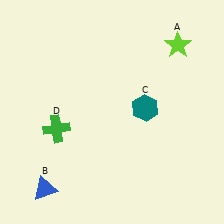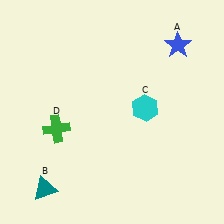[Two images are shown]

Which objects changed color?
A changed from lime to blue. B changed from blue to teal. C changed from teal to cyan.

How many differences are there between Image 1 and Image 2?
There are 3 differences between the two images.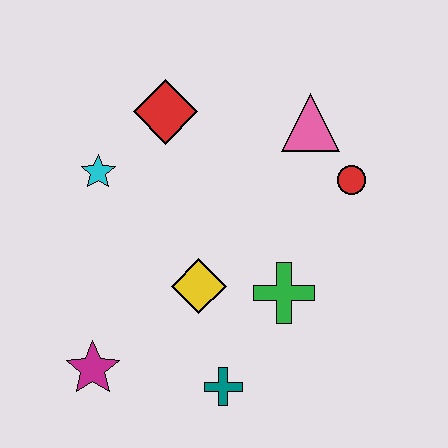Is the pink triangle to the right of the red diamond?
Yes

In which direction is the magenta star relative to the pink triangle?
The magenta star is below the pink triangle.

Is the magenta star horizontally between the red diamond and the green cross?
No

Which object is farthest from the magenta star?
The pink triangle is farthest from the magenta star.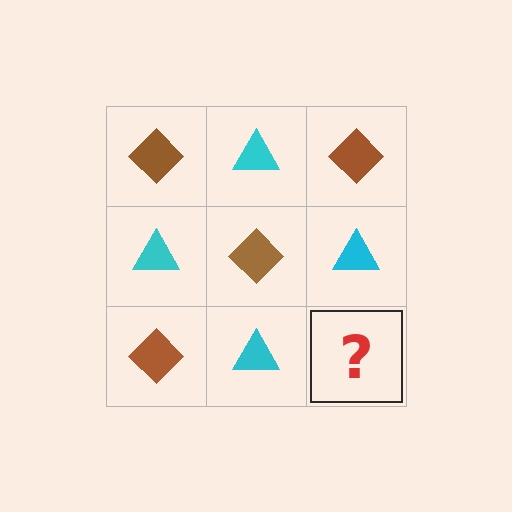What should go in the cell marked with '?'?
The missing cell should contain a brown diamond.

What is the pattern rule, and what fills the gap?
The rule is that it alternates brown diamond and cyan triangle in a checkerboard pattern. The gap should be filled with a brown diamond.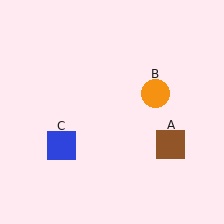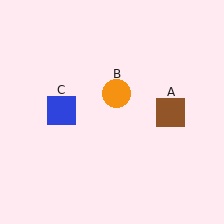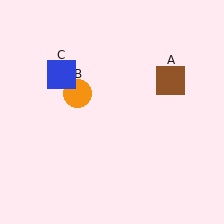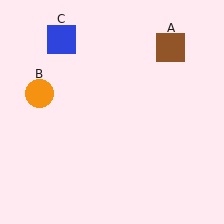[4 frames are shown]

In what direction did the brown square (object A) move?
The brown square (object A) moved up.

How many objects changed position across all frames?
3 objects changed position: brown square (object A), orange circle (object B), blue square (object C).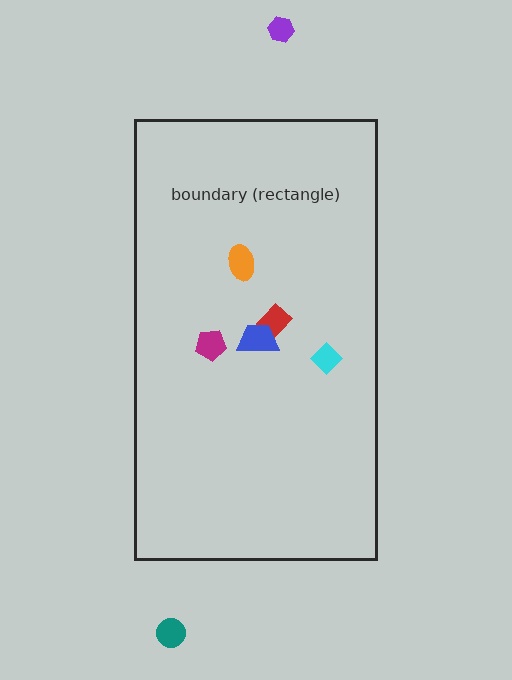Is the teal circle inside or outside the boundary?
Outside.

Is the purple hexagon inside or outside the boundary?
Outside.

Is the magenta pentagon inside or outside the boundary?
Inside.